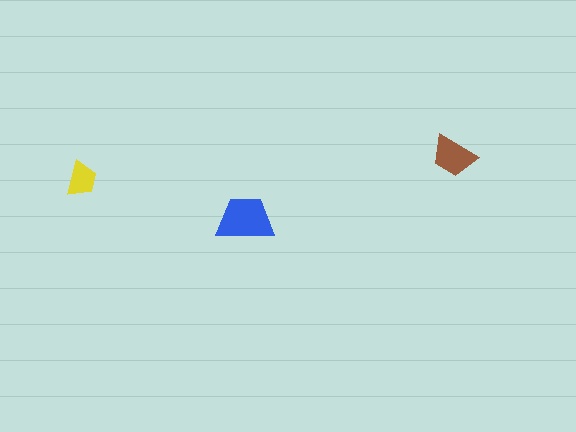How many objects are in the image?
There are 3 objects in the image.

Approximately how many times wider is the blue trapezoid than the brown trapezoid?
About 1.5 times wider.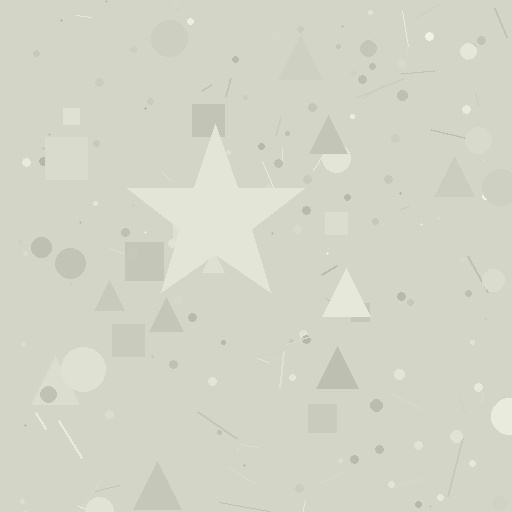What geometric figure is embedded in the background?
A star is embedded in the background.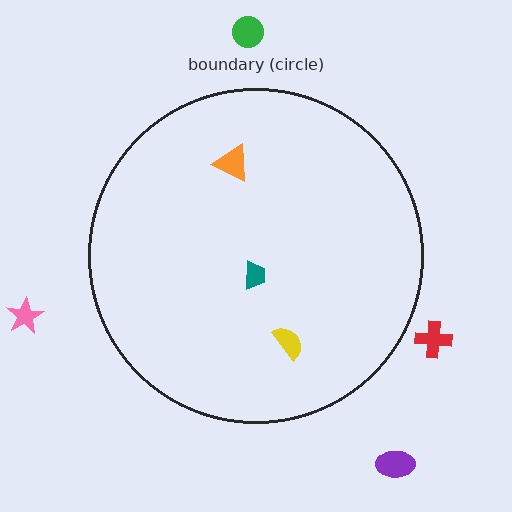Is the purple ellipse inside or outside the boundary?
Outside.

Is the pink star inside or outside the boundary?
Outside.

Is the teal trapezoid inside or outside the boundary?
Inside.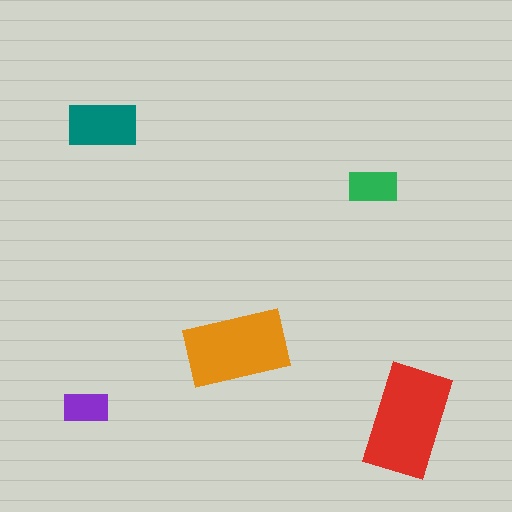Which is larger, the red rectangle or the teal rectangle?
The red one.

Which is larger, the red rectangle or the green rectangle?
The red one.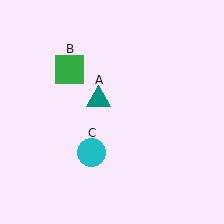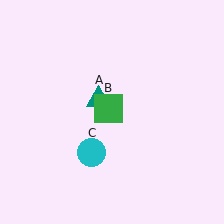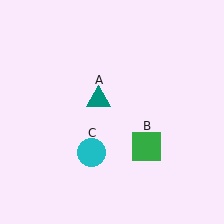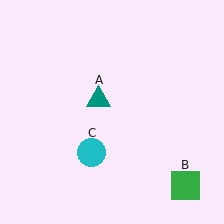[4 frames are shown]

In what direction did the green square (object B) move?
The green square (object B) moved down and to the right.